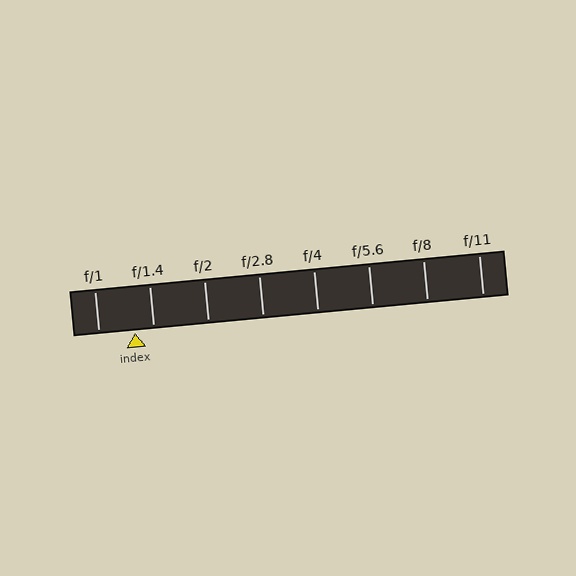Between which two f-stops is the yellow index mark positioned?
The index mark is between f/1 and f/1.4.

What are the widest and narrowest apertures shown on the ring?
The widest aperture shown is f/1 and the narrowest is f/11.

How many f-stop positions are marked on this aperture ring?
There are 8 f-stop positions marked.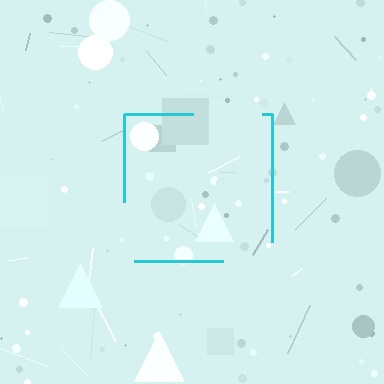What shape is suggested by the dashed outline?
The dashed outline suggests a square.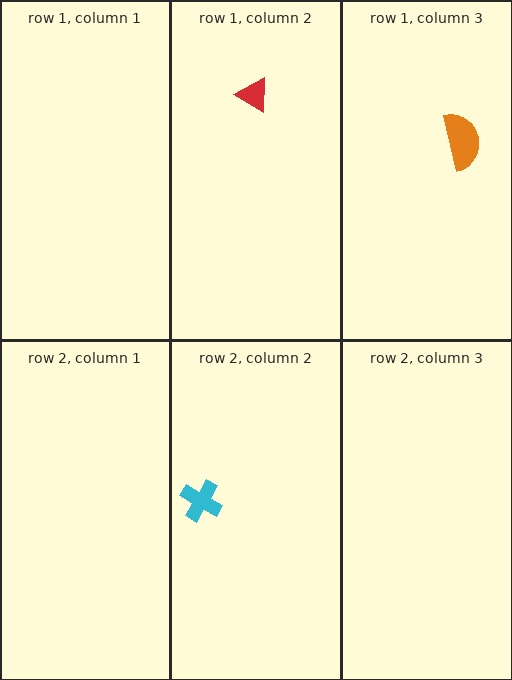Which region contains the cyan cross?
The row 2, column 2 region.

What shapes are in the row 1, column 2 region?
The red triangle.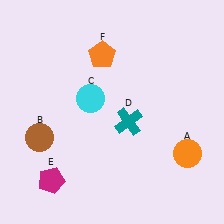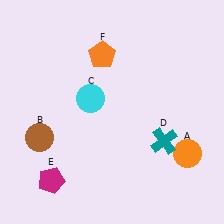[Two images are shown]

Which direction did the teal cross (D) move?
The teal cross (D) moved right.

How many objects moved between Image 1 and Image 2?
1 object moved between the two images.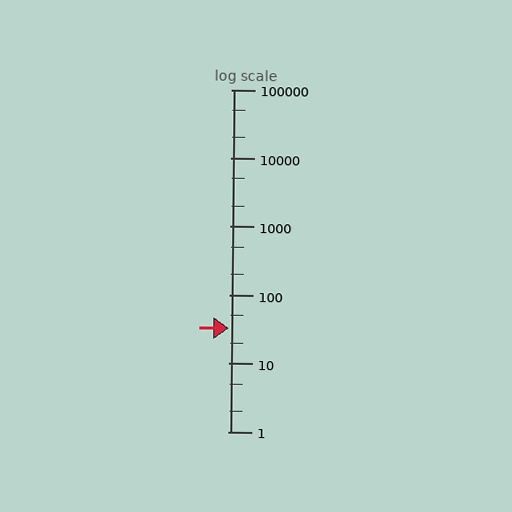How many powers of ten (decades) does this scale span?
The scale spans 5 decades, from 1 to 100000.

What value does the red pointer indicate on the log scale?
The pointer indicates approximately 33.